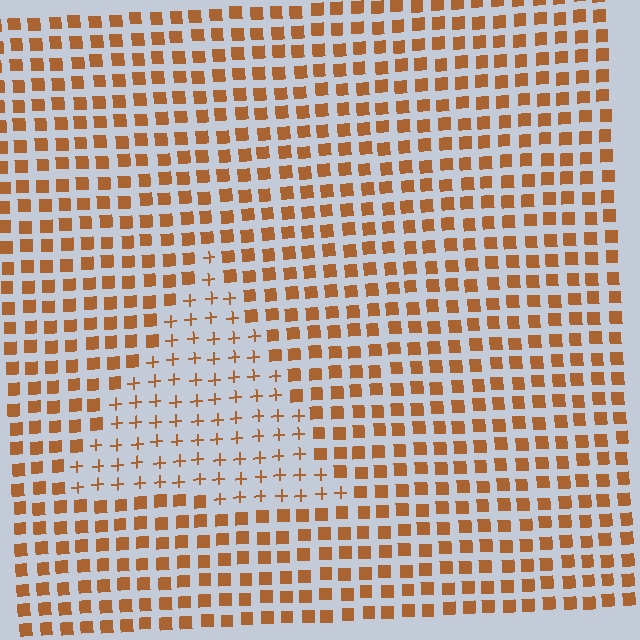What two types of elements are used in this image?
The image uses plus signs inside the triangle region and squares outside it.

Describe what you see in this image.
The image is filled with small brown elements arranged in a uniform grid. A triangle-shaped region contains plus signs, while the surrounding area contains squares. The boundary is defined purely by the change in element shape.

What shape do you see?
I see a triangle.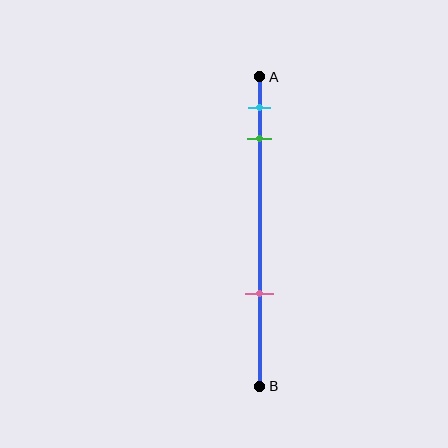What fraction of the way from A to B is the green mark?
The green mark is approximately 20% (0.2) of the way from A to B.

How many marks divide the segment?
There are 3 marks dividing the segment.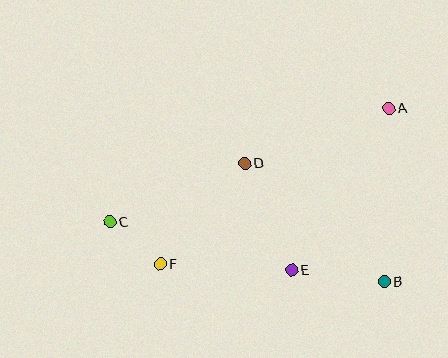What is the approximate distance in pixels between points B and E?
The distance between B and E is approximately 93 pixels.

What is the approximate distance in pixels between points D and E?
The distance between D and E is approximately 117 pixels.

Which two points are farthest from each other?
Points A and C are farthest from each other.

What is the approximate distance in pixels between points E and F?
The distance between E and F is approximately 132 pixels.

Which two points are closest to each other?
Points C and F are closest to each other.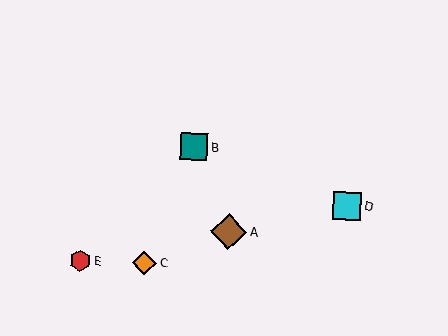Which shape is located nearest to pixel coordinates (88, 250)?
The red hexagon (labeled E) at (80, 260) is nearest to that location.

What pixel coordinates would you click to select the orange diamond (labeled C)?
Click at (144, 263) to select the orange diamond C.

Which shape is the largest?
The brown diamond (labeled A) is the largest.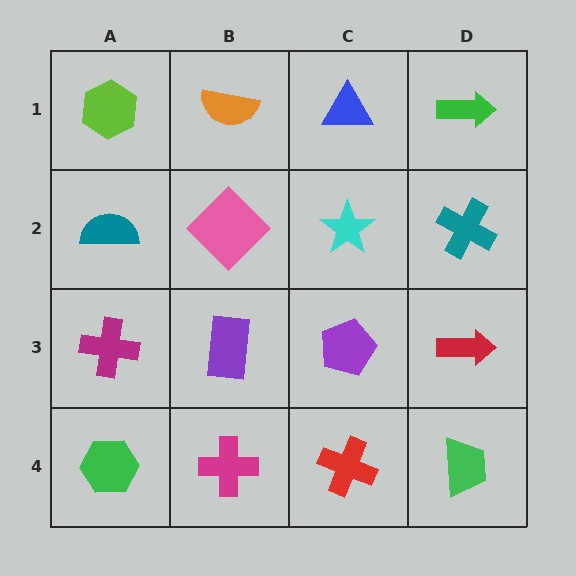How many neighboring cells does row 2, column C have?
4.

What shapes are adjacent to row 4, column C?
A purple pentagon (row 3, column C), a magenta cross (row 4, column B), a green trapezoid (row 4, column D).